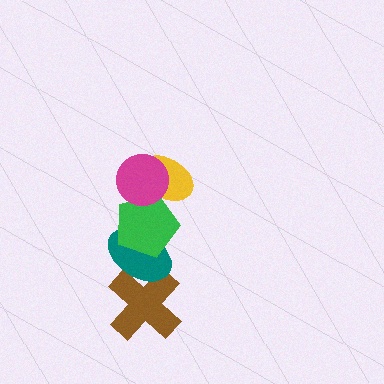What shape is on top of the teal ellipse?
The green pentagon is on top of the teal ellipse.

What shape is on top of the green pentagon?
The yellow ellipse is on top of the green pentagon.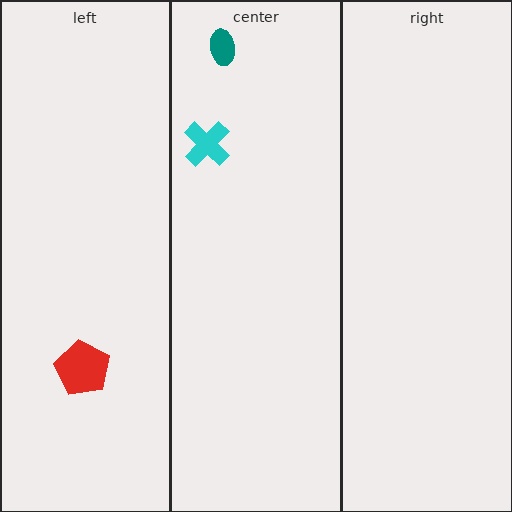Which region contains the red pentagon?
The left region.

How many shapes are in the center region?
2.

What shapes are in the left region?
The red pentagon.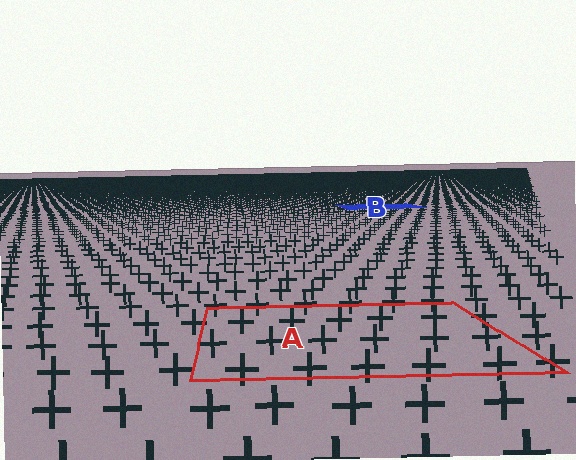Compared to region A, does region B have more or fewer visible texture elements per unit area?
Region B has more texture elements per unit area — they are packed more densely because it is farther away.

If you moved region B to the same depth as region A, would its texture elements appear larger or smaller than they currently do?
They would appear larger. At a closer depth, the same texture elements are projected at a bigger on-screen size.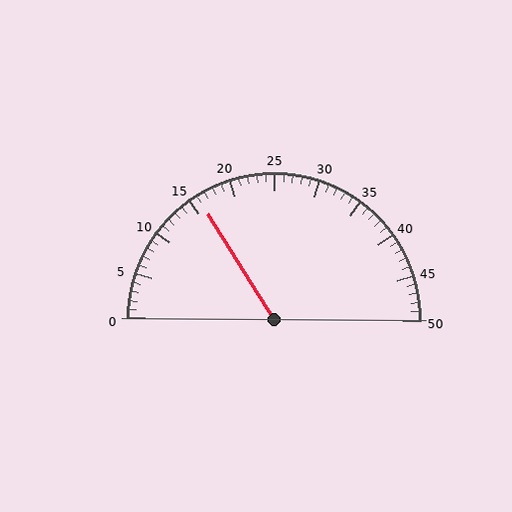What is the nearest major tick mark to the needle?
The nearest major tick mark is 15.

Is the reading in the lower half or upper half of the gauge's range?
The reading is in the lower half of the range (0 to 50).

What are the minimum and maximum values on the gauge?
The gauge ranges from 0 to 50.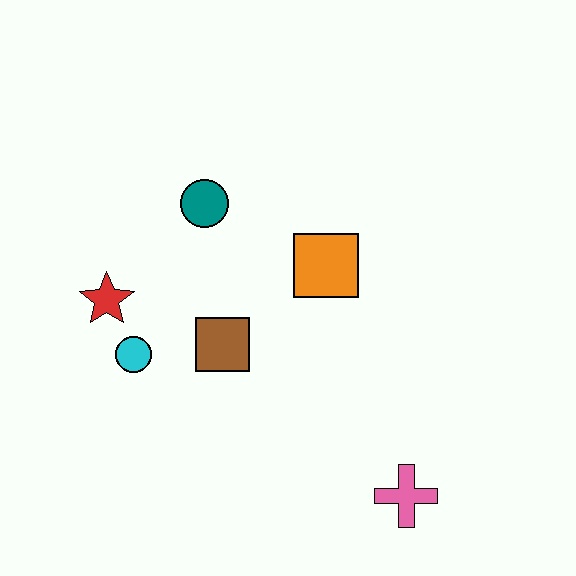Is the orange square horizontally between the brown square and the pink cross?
Yes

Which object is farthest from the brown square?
The pink cross is farthest from the brown square.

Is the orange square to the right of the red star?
Yes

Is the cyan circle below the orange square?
Yes